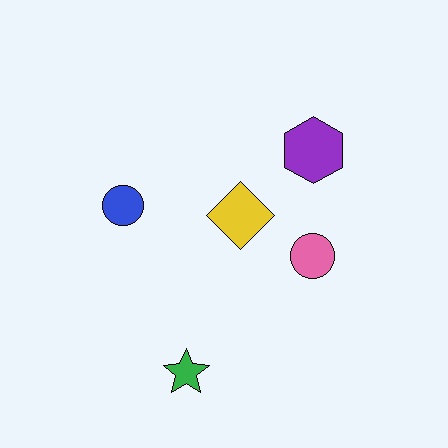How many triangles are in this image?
There are no triangles.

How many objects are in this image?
There are 5 objects.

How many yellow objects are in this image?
There is 1 yellow object.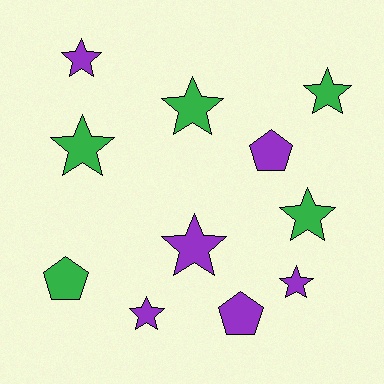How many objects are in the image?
There are 11 objects.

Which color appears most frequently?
Purple, with 6 objects.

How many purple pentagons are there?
There are 2 purple pentagons.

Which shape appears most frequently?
Star, with 8 objects.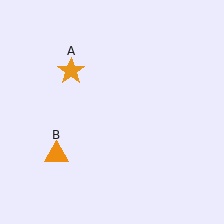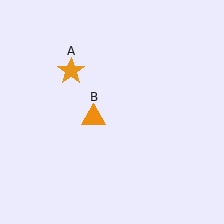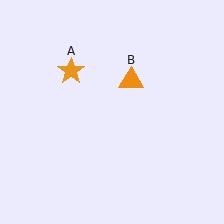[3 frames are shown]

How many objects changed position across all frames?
1 object changed position: orange triangle (object B).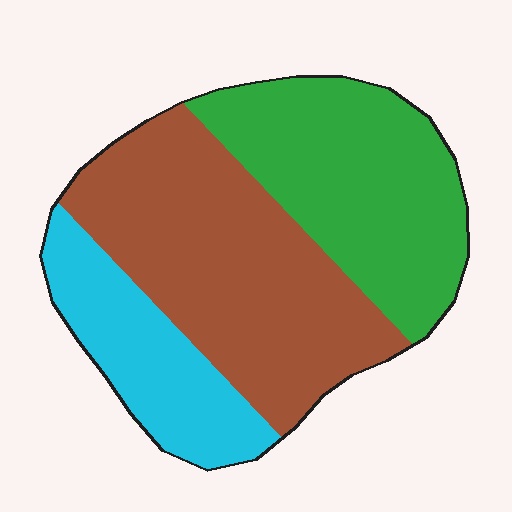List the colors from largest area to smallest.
From largest to smallest: brown, green, cyan.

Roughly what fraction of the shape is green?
Green covers 35% of the shape.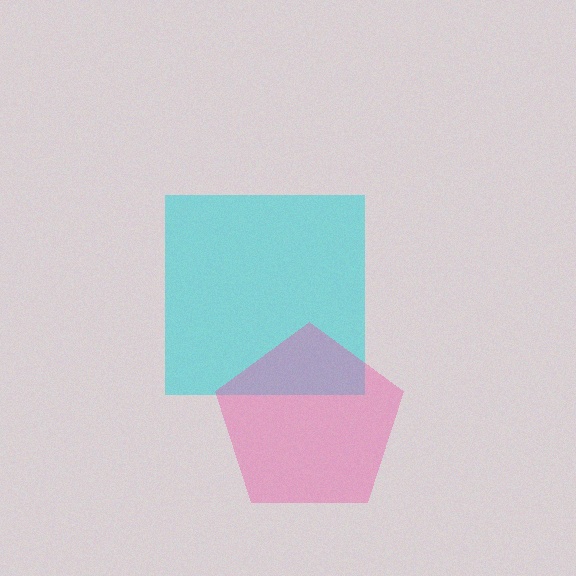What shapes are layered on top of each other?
The layered shapes are: a cyan square, a pink pentagon.